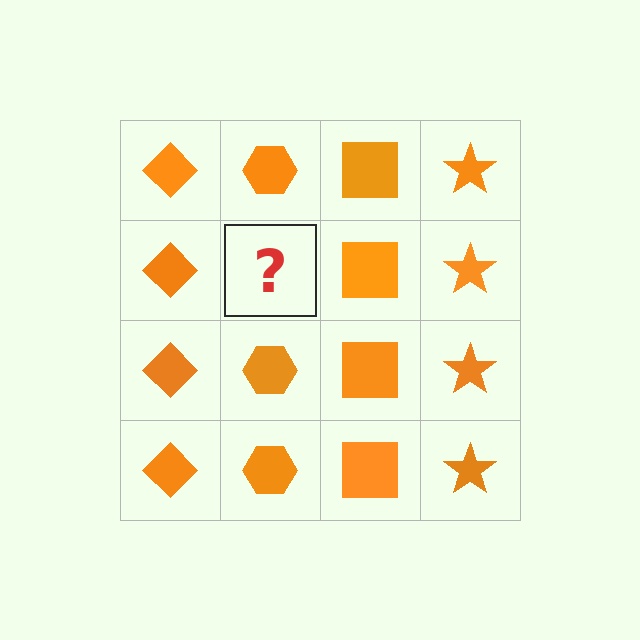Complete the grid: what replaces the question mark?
The question mark should be replaced with an orange hexagon.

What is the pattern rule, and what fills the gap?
The rule is that each column has a consistent shape. The gap should be filled with an orange hexagon.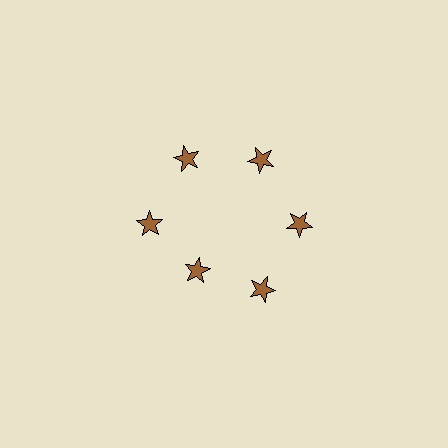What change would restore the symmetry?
The symmetry would be restored by moving it outward, back onto the ring so that all 6 stars sit at equal angles and equal distance from the center.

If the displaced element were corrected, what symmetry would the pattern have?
It would have 6-fold rotational symmetry — the pattern would map onto itself every 60 degrees.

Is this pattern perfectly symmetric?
No. The 6 brown stars are arranged in a ring, but one element near the 7 o'clock position is pulled inward toward the center, breaking the 6-fold rotational symmetry.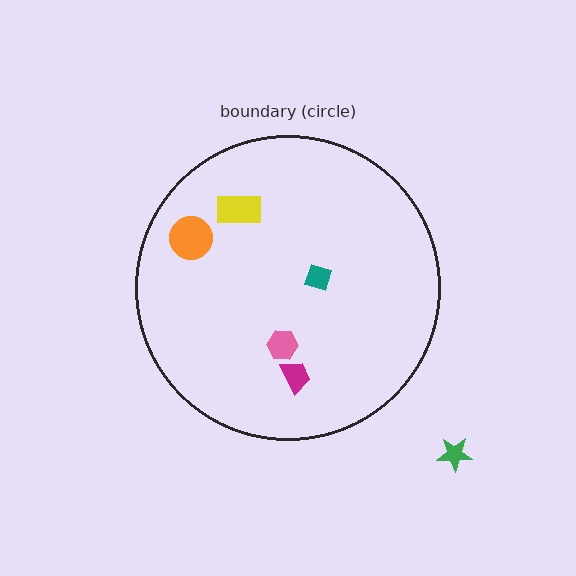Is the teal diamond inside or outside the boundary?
Inside.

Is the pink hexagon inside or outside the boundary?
Inside.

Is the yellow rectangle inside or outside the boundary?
Inside.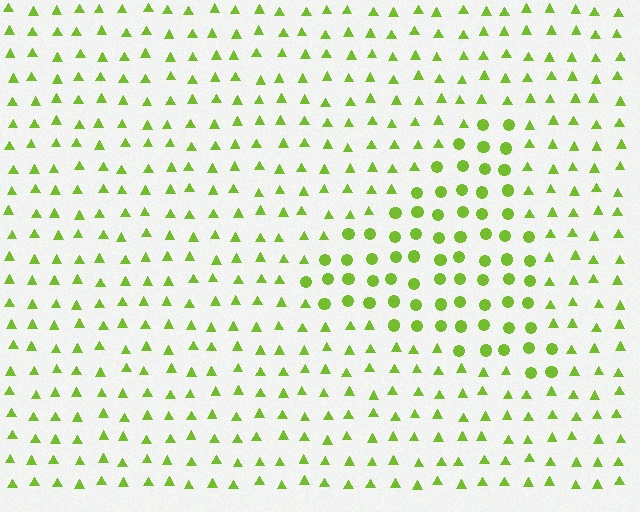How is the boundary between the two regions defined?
The boundary is defined by a change in element shape: circles inside vs. triangles outside. All elements share the same color and spacing.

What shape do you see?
I see a triangle.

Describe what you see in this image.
The image is filled with small lime elements arranged in a uniform grid. A triangle-shaped region contains circles, while the surrounding area contains triangles. The boundary is defined purely by the change in element shape.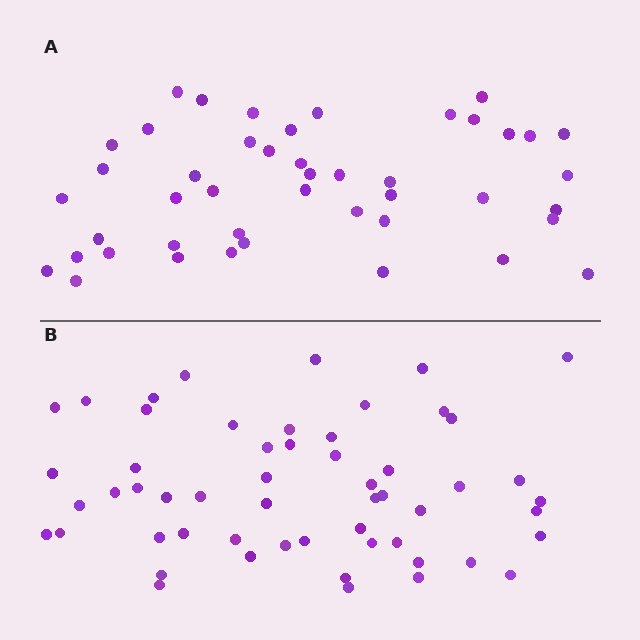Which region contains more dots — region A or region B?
Region B (the bottom region) has more dots.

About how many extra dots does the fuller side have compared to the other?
Region B has roughly 10 or so more dots than region A.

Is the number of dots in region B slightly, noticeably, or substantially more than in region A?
Region B has only slightly more — the two regions are fairly close. The ratio is roughly 1.2 to 1.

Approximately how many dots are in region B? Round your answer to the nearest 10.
About 60 dots. (The exact count is 55, which rounds to 60.)